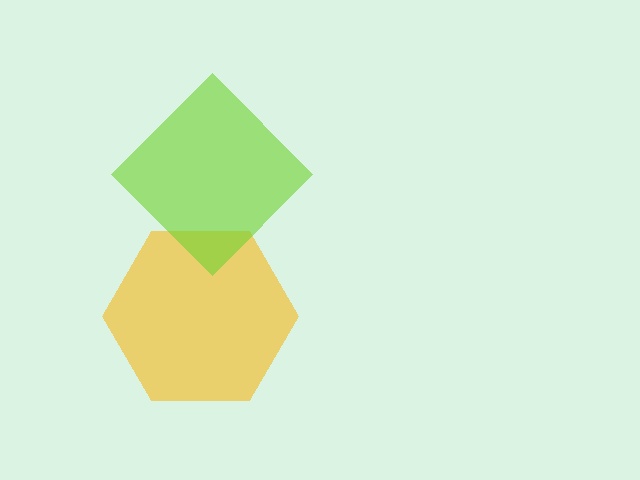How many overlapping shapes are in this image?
There are 2 overlapping shapes in the image.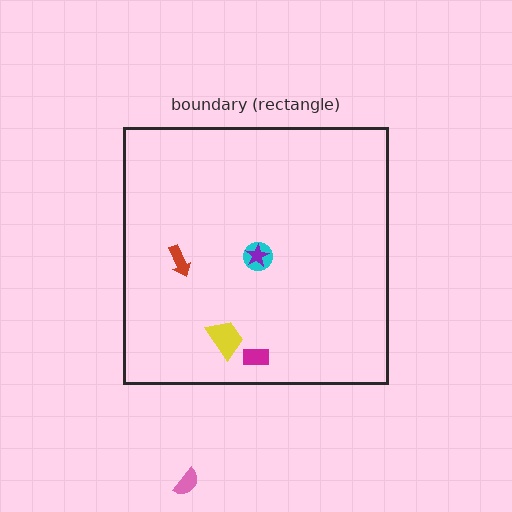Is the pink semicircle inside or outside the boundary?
Outside.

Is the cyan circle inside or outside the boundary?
Inside.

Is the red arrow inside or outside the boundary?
Inside.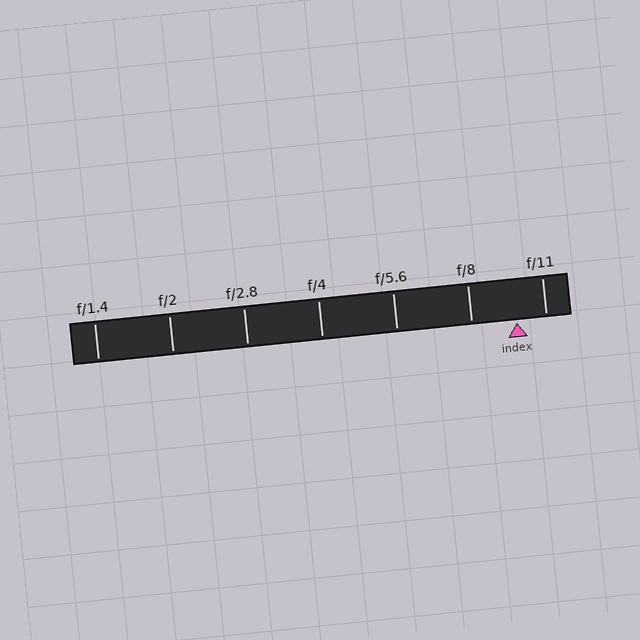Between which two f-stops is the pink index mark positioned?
The index mark is between f/8 and f/11.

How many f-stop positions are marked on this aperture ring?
There are 7 f-stop positions marked.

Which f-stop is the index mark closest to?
The index mark is closest to f/11.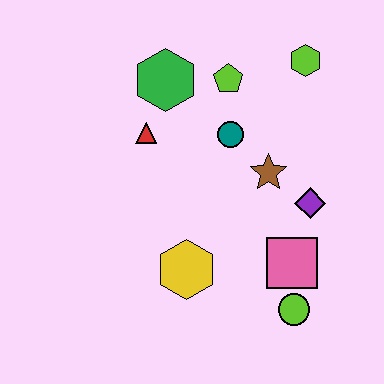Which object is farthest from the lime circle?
The green hexagon is farthest from the lime circle.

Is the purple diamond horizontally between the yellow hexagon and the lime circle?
No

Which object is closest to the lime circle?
The pink square is closest to the lime circle.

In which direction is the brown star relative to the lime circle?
The brown star is above the lime circle.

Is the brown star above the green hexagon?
No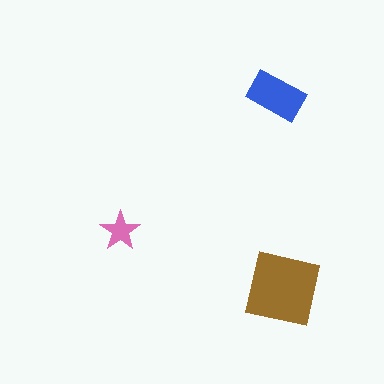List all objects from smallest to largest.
The pink star, the blue rectangle, the brown square.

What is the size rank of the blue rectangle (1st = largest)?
2nd.